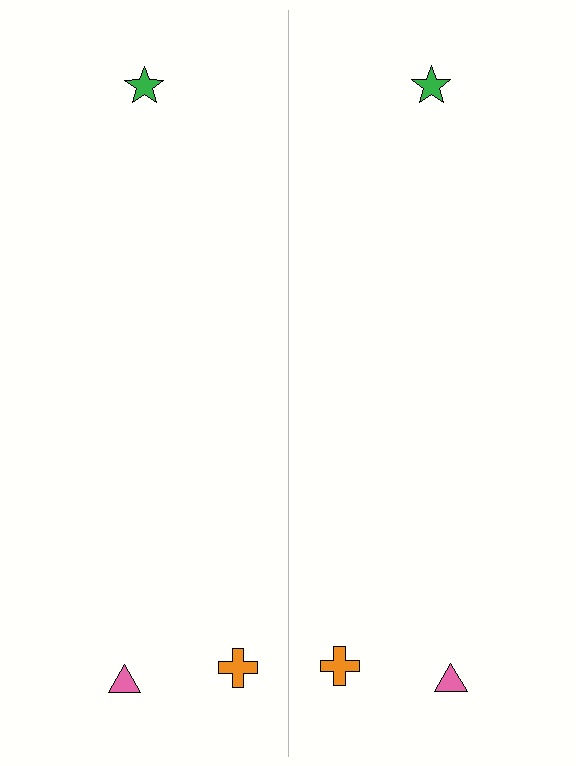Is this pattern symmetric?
Yes, this pattern has bilateral (reflection) symmetry.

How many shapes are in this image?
There are 6 shapes in this image.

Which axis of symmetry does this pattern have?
The pattern has a vertical axis of symmetry running through the center of the image.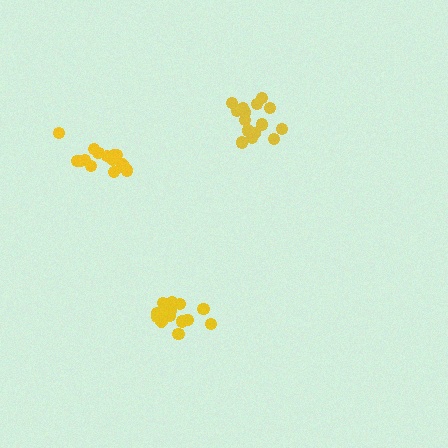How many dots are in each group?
Group 1: 17 dots, Group 2: 15 dots, Group 3: 17 dots (49 total).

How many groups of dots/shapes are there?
There are 3 groups.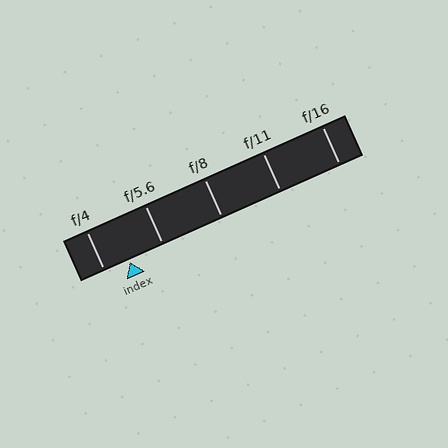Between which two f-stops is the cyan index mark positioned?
The index mark is between f/4 and f/5.6.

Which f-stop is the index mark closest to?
The index mark is closest to f/4.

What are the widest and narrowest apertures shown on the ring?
The widest aperture shown is f/4 and the narrowest is f/16.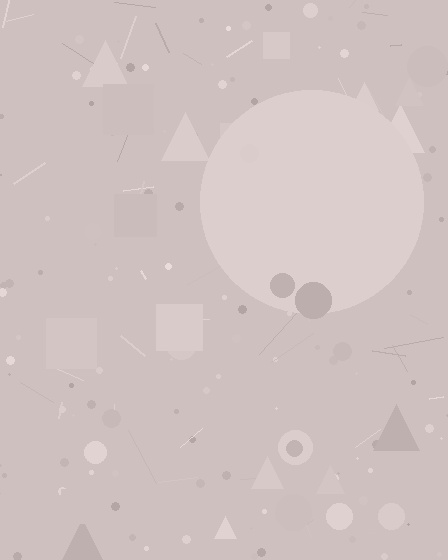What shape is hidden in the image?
A circle is hidden in the image.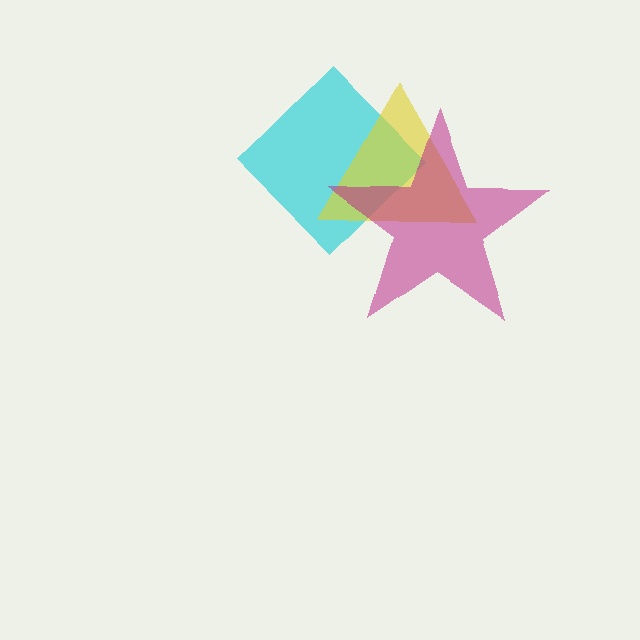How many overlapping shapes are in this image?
There are 3 overlapping shapes in the image.